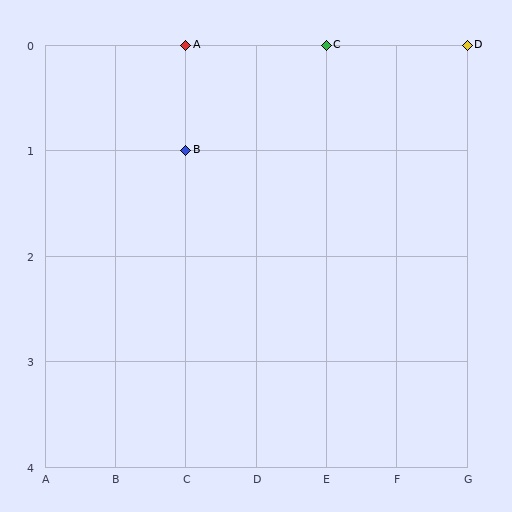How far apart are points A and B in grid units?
Points A and B are 1 row apart.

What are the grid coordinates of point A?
Point A is at grid coordinates (C, 0).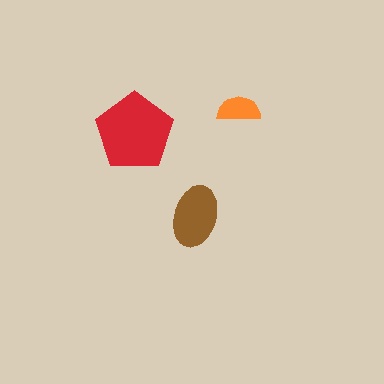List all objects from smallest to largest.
The orange semicircle, the brown ellipse, the red pentagon.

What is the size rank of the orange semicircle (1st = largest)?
3rd.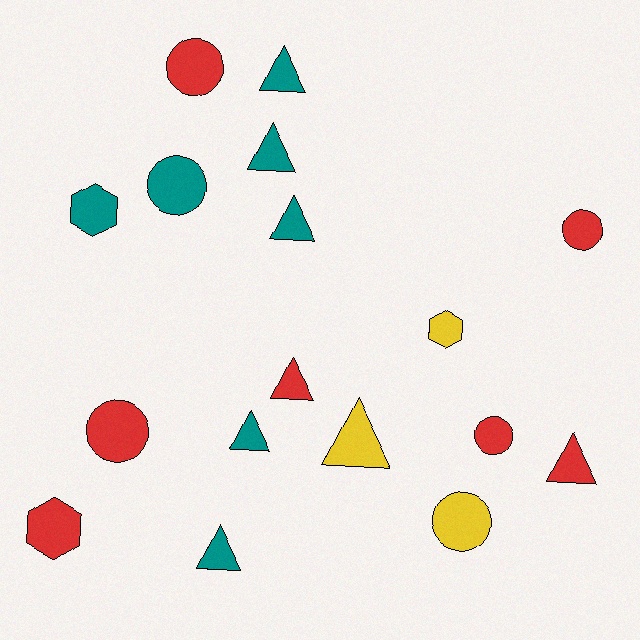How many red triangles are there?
There are 2 red triangles.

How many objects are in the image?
There are 17 objects.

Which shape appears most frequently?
Triangle, with 8 objects.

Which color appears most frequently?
Teal, with 7 objects.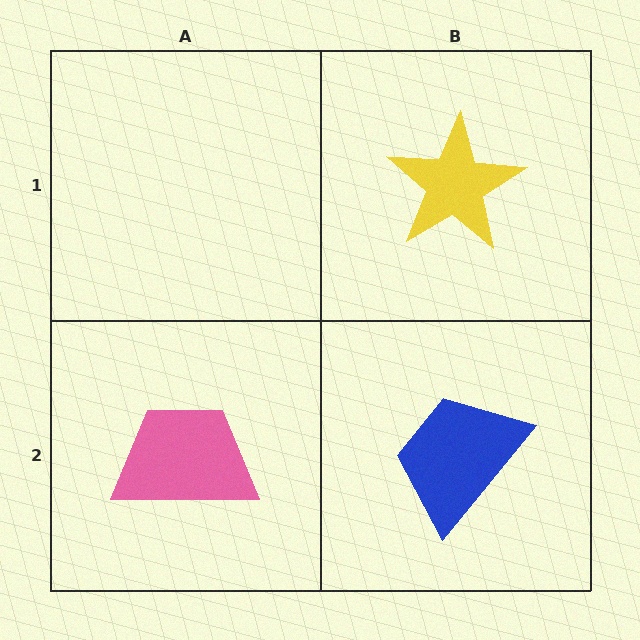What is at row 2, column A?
A pink trapezoid.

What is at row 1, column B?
A yellow star.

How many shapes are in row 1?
1 shape.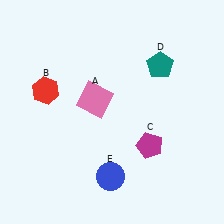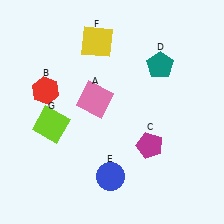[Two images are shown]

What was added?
A yellow square (F), a lime square (G) were added in Image 2.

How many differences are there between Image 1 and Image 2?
There are 2 differences between the two images.